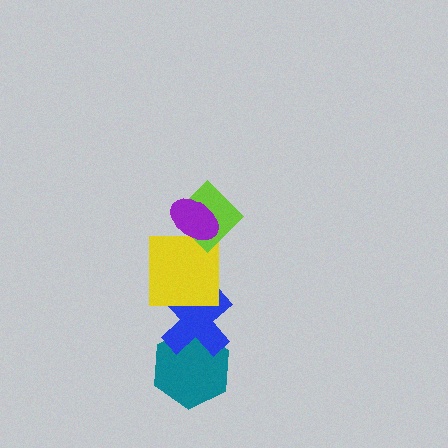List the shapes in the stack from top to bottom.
From top to bottom: the purple ellipse, the lime diamond, the yellow square, the blue cross, the teal hexagon.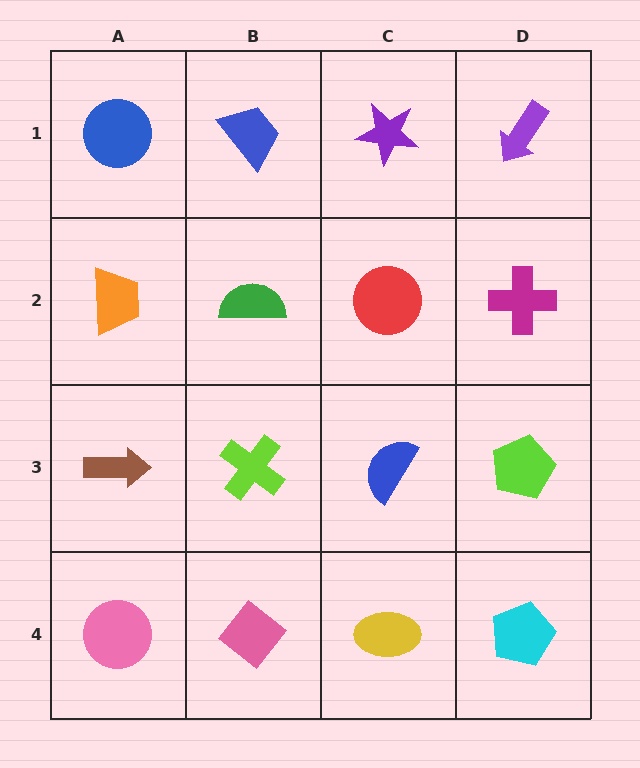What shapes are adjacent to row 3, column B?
A green semicircle (row 2, column B), a pink diamond (row 4, column B), a brown arrow (row 3, column A), a blue semicircle (row 3, column C).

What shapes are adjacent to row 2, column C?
A purple star (row 1, column C), a blue semicircle (row 3, column C), a green semicircle (row 2, column B), a magenta cross (row 2, column D).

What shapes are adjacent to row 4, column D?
A lime pentagon (row 3, column D), a yellow ellipse (row 4, column C).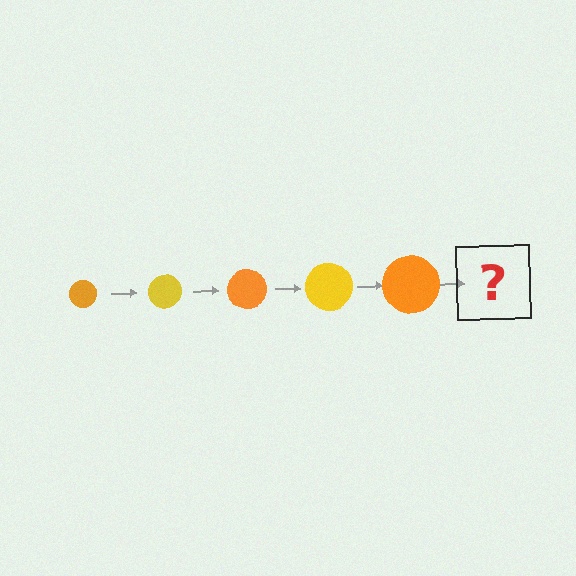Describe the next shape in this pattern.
It should be a yellow circle, larger than the previous one.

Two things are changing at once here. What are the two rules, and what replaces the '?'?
The two rules are that the circle grows larger each step and the color cycles through orange and yellow. The '?' should be a yellow circle, larger than the previous one.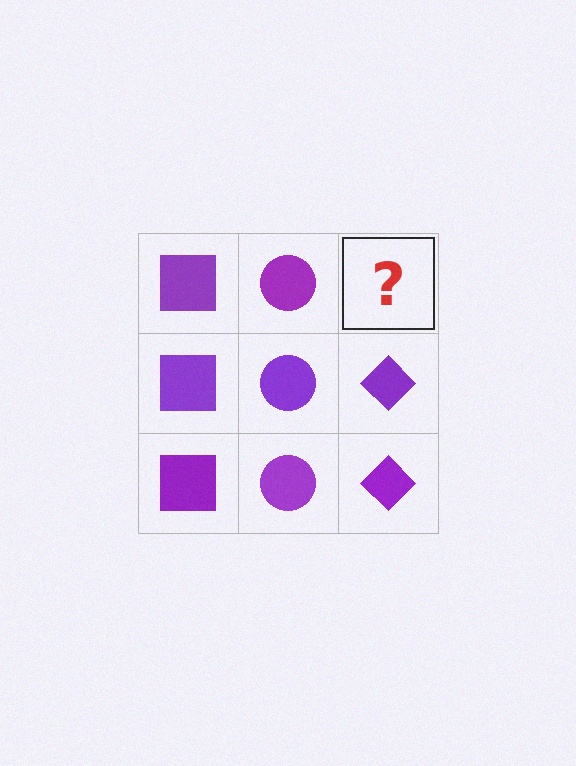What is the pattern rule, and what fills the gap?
The rule is that each column has a consistent shape. The gap should be filled with a purple diamond.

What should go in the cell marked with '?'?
The missing cell should contain a purple diamond.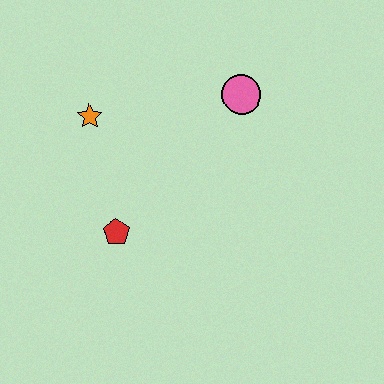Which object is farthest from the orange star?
The pink circle is farthest from the orange star.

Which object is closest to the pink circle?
The orange star is closest to the pink circle.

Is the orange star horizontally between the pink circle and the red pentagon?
No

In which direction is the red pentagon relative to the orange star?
The red pentagon is below the orange star.